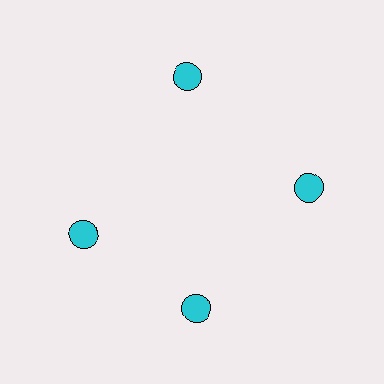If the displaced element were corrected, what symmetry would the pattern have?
It would have 4-fold rotational symmetry — the pattern would map onto itself every 90 degrees.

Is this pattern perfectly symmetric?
No. The 4 cyan circles are arranged in a ring, but one element near the 9 o'clock position is rotated out of alignment along the ring, breaking the 4-fold rotational symmetry.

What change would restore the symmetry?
The symmetry would be restored by rotating it back into even spacing with its neighbors so that all 4 circles sit at equal angles and equal distance from the center.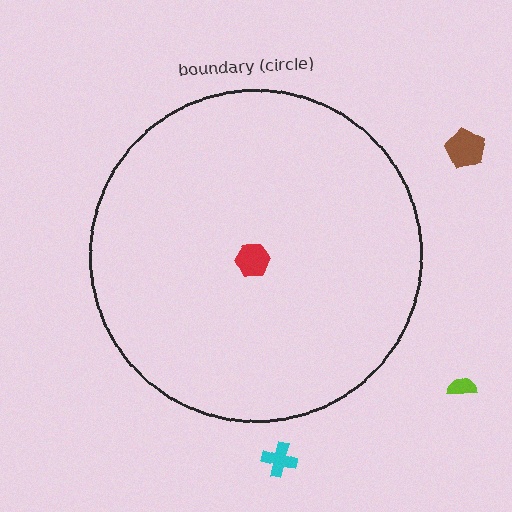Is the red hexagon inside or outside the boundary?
Inside.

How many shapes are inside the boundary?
1 inside, 3 outside.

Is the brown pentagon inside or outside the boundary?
Outside.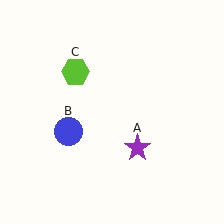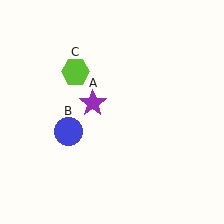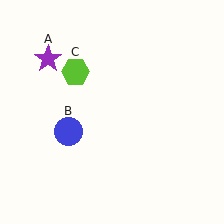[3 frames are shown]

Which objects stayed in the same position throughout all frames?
Blue circle (object B) and lime hexagon (object C) remained stationary.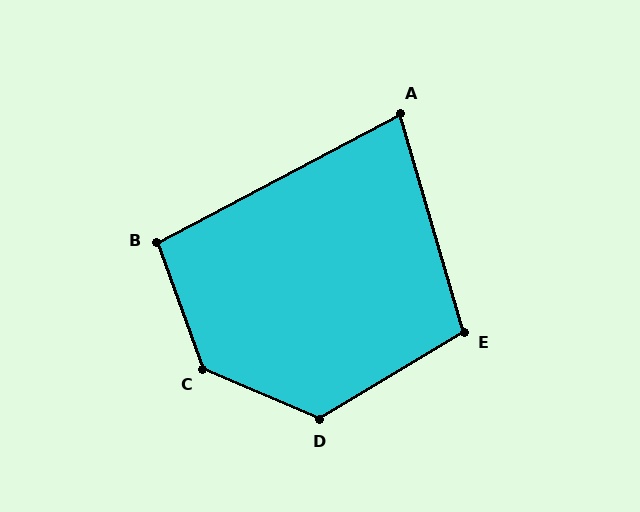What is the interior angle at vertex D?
Approximately 126 degrees (obtuse).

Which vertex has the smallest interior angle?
A, at approximately 78 degrees.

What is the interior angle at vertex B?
Approximately 98 degrees (obtuse).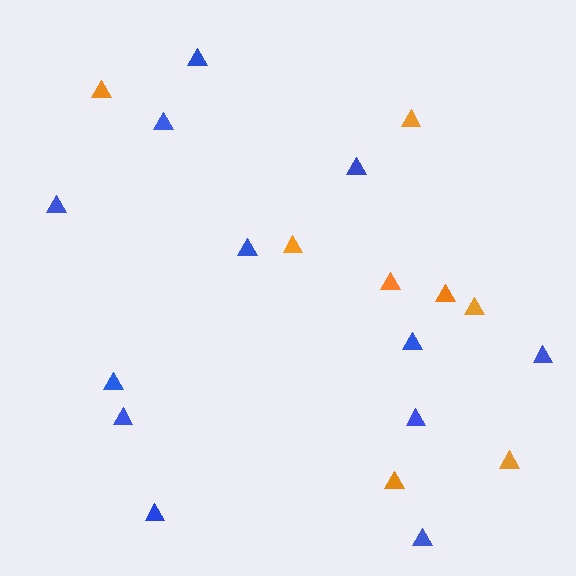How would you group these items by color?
There are 2 groups: one group of orange triangles (8) and one group of blue triangles (12).